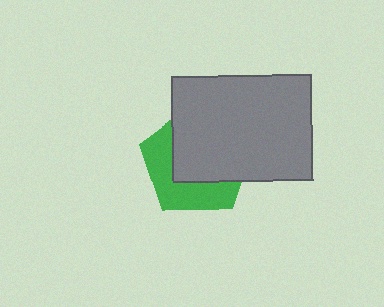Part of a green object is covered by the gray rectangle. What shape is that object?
It is a pentagon.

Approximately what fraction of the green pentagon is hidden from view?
Roughly 59% of the green pentagon is hidden behind the gray rectangle.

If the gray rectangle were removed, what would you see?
You would see the complete green pentagon.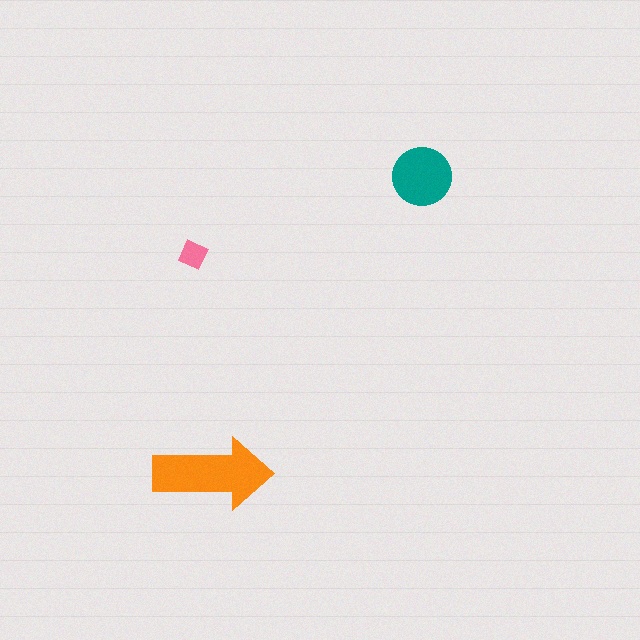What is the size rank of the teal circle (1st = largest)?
2nd.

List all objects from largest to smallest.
The orange arrow, the teal circle, the pink diamond.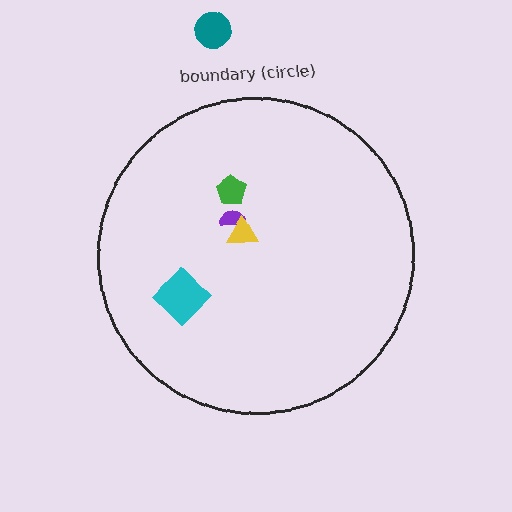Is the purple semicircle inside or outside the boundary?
Inside.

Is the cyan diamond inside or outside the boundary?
Inside.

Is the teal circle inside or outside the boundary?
Outside.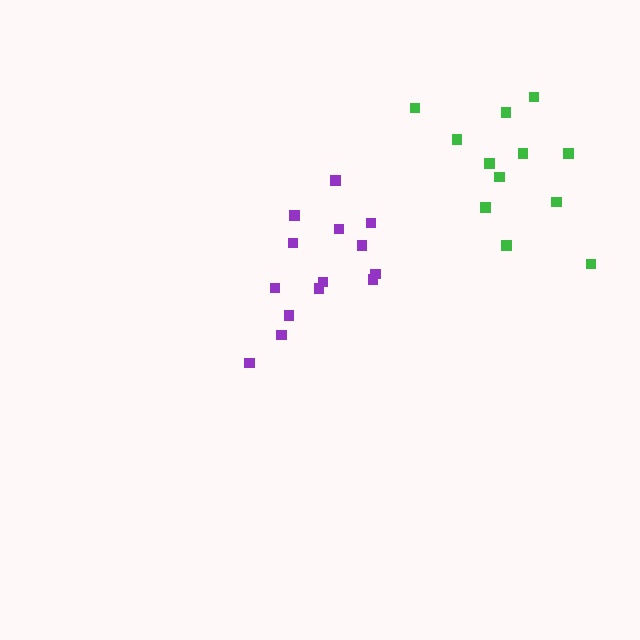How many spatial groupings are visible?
There are 2 spatial groupings.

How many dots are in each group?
Group 1: 12 dots, Group 2: 14 dots (26 total).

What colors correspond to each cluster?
The clusters are colored: green, purple.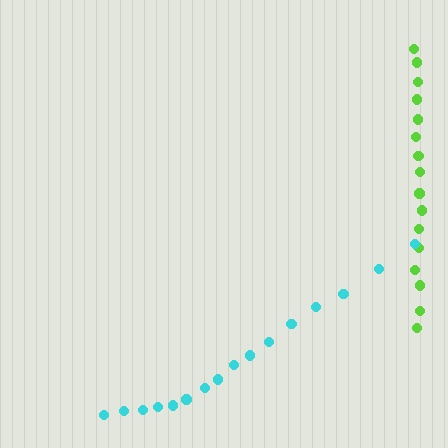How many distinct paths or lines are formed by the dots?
There are 2 distinct paths.